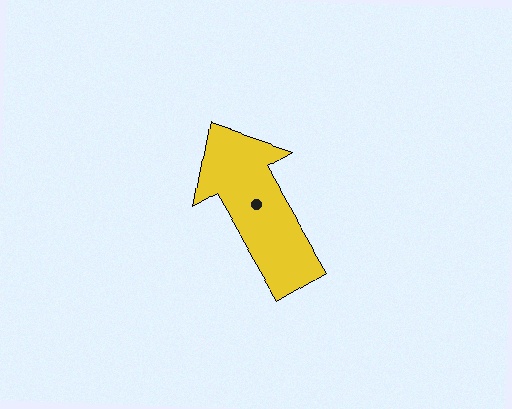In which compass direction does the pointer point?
Northwest.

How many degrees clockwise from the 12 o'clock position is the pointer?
Approximately 330 degrees.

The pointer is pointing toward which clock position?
Roughly 11 o'clock.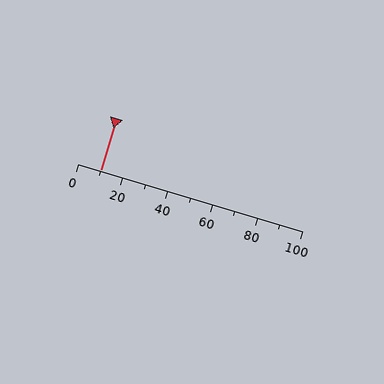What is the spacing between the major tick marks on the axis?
The major ticks are spaced 20 apart.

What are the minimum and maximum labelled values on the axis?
The axis runs from 0 to 100.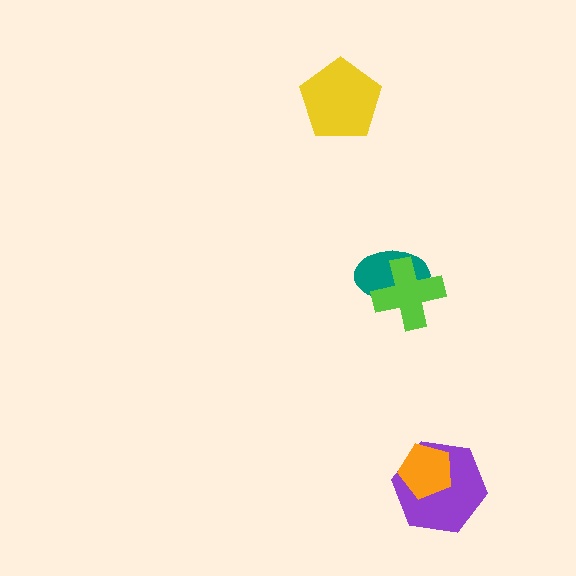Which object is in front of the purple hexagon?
The orange pentagon is in front of the purple hexagon.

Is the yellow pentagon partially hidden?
No, no other shape covers it.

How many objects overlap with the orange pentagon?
1 object overlaps with the orange pentagon.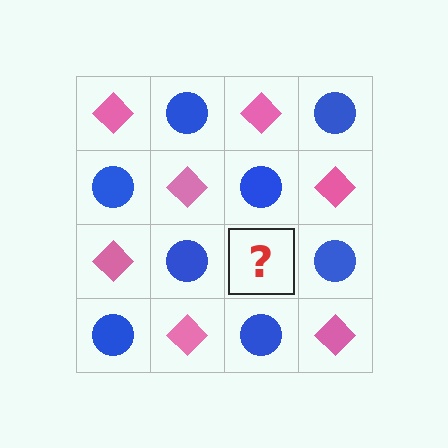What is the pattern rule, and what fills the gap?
The rule is that it alternates pink diamond and blue circle in a checkerboard pattern. The gap should be filled with a pink diamond.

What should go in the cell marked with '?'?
The missing cell should contain a pink diamond.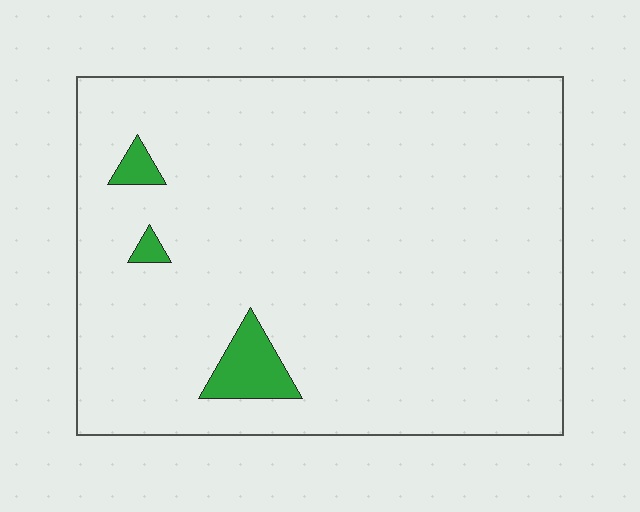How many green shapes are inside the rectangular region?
3.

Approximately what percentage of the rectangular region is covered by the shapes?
Approximately 5%.